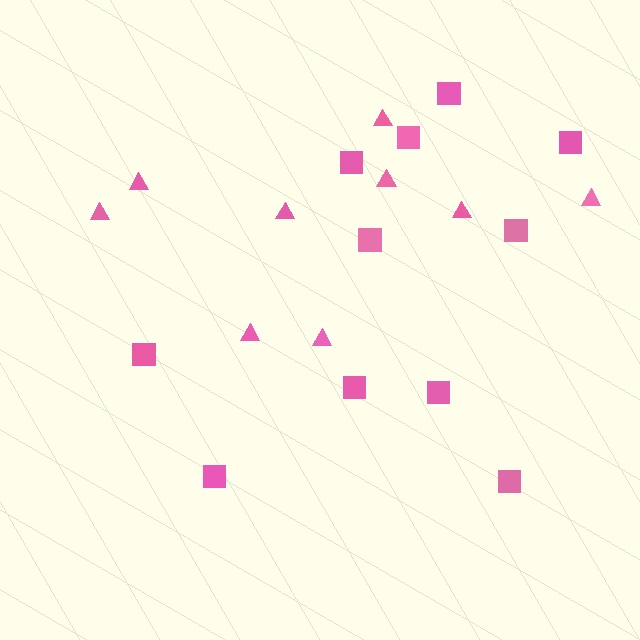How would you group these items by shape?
There are 2 groups: one group of squares (11) and one group of triangles (9).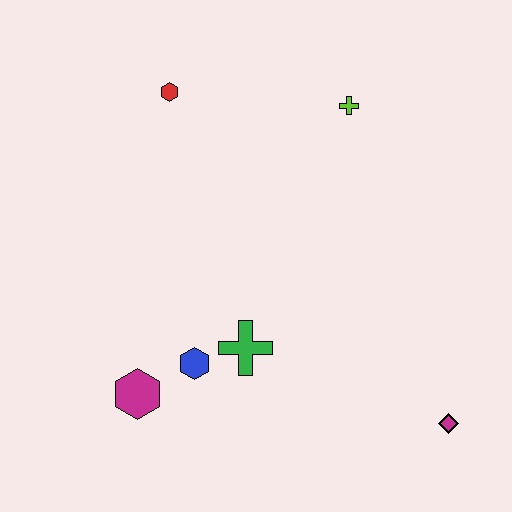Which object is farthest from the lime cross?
The magenta hexagon is farthest from the lime cross.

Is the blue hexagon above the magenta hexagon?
Yes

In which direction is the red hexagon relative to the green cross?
The red hexagon is above the green cross.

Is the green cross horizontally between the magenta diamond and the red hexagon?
Yes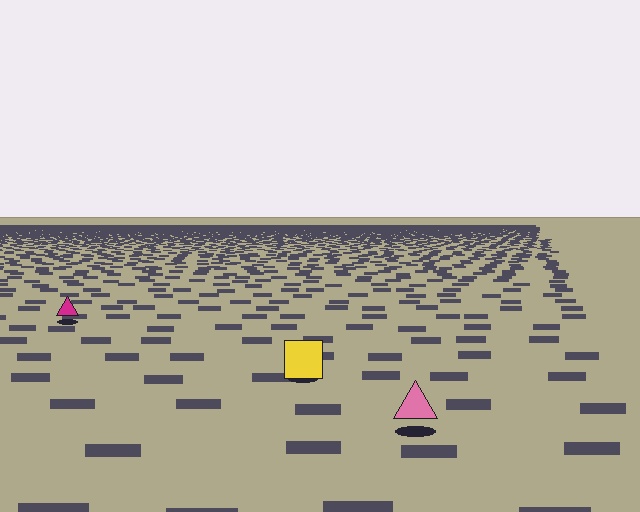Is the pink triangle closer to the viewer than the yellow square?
Yes. The pink triangle is closer — you can tell from the texture gradient: the ground texture is coarser near it.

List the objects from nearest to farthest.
From nearest to farthest: the pink triangle, the yellow square, the magenta triangle.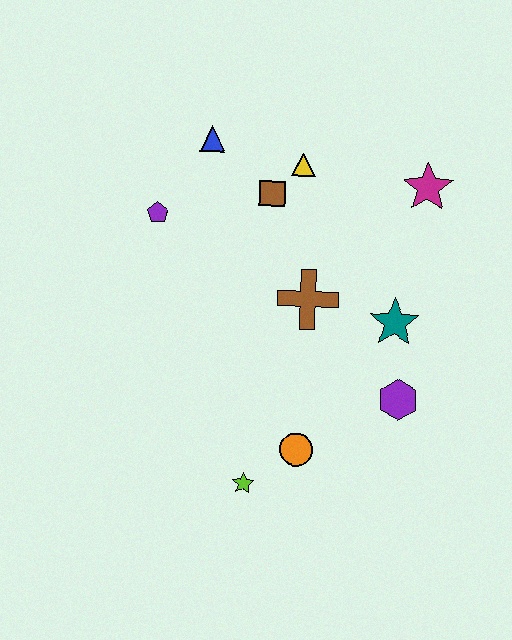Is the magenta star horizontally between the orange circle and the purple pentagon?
No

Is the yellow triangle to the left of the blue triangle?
No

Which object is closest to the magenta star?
The yellow triangle is closest to the magenta star.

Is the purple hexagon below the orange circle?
No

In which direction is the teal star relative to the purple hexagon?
The teal star is above the purple hexagon.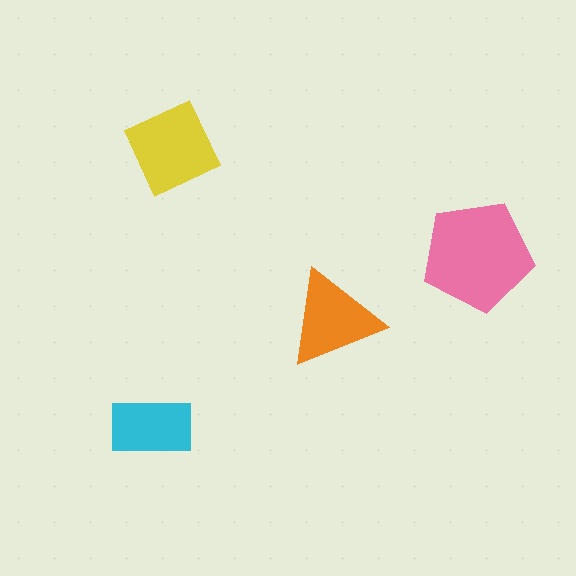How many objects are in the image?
There are 4 objects in the image.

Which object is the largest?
The pink pentagon.